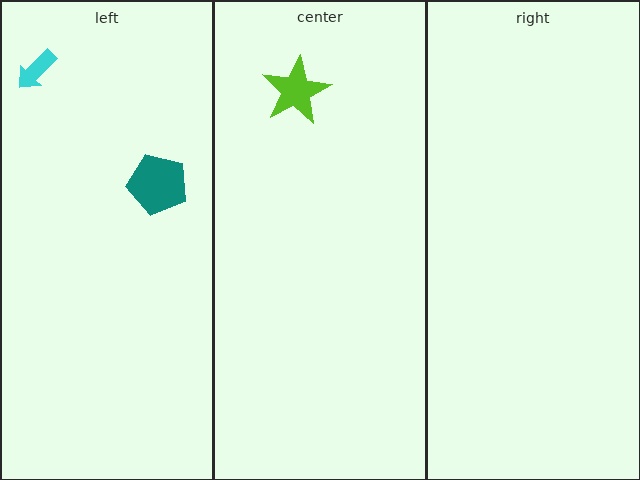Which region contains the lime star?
The center region.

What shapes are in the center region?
The lime star.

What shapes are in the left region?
The cyan arrow, the teal pentagon.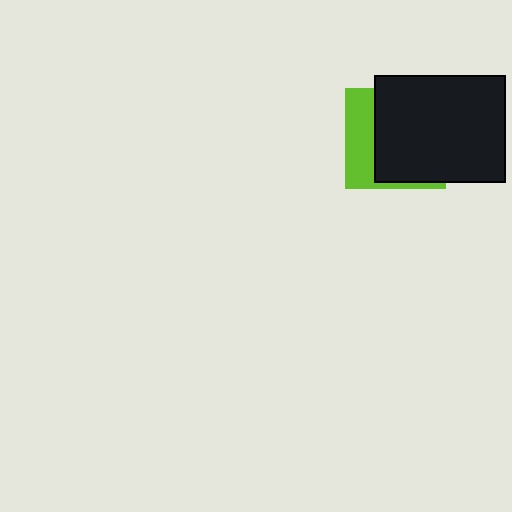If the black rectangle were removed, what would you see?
You would see the complete lime square.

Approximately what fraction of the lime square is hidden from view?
Roughly 68% of the lime square is hidden behind the black rectangle.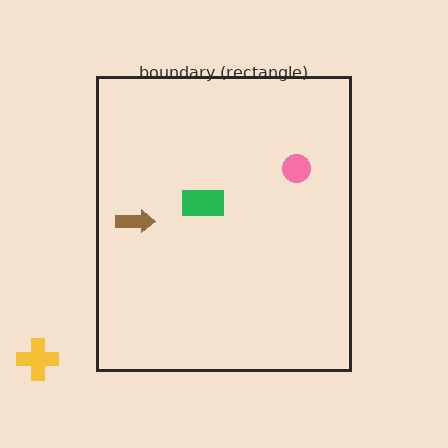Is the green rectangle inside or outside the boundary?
Inside.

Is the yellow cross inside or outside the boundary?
Outside.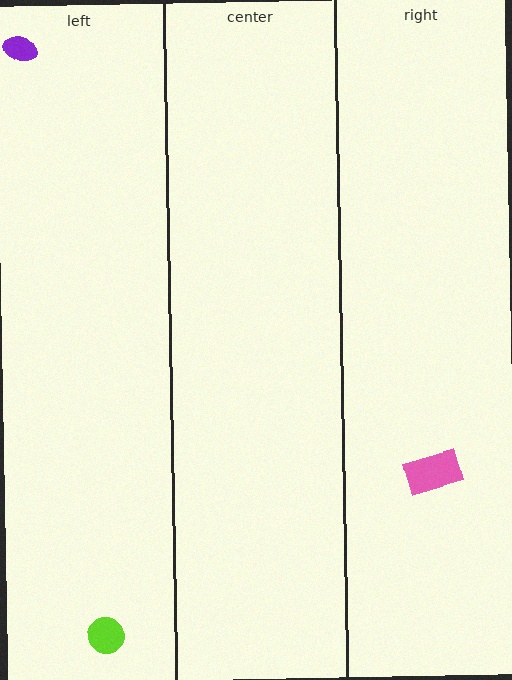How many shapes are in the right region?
1.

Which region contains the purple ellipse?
The left region.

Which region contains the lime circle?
The left region.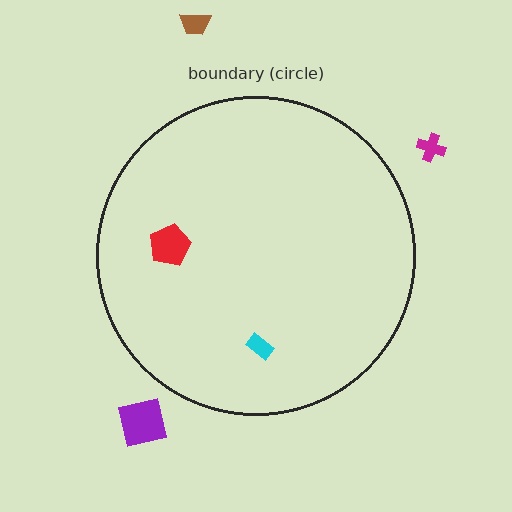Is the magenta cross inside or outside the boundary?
Outside.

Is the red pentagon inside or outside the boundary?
Inside.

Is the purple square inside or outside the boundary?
Outside.